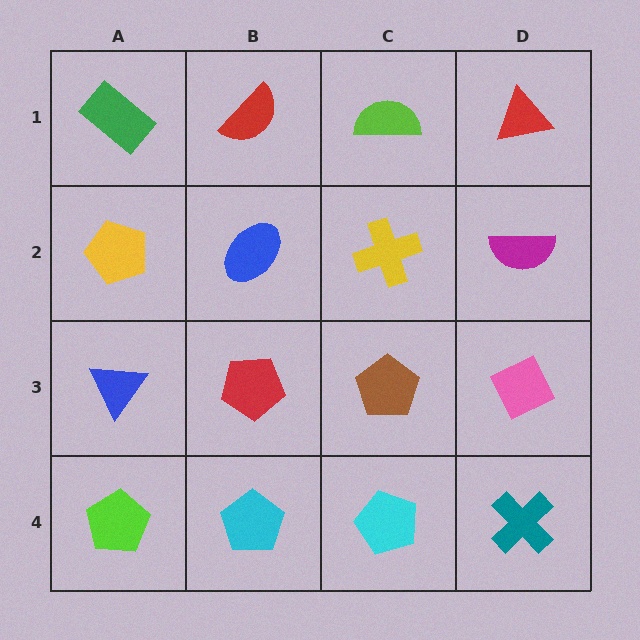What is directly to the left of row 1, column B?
A green rectangle.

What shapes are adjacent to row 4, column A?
A blue triangle (row 3, column A), a cyan pentagon (row 4, column B).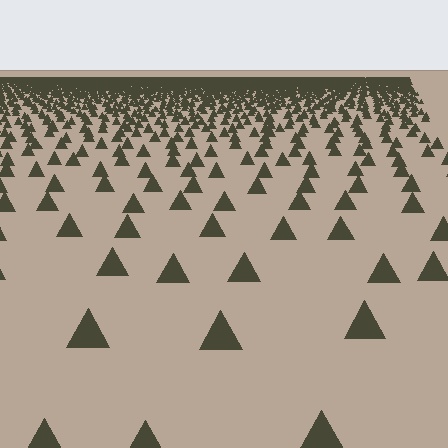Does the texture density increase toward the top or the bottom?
Density increases toward the top.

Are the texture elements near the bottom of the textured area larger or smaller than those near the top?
Larger. Near the bottom, elements are closer to the viewer and appear at a bigger on-screen size.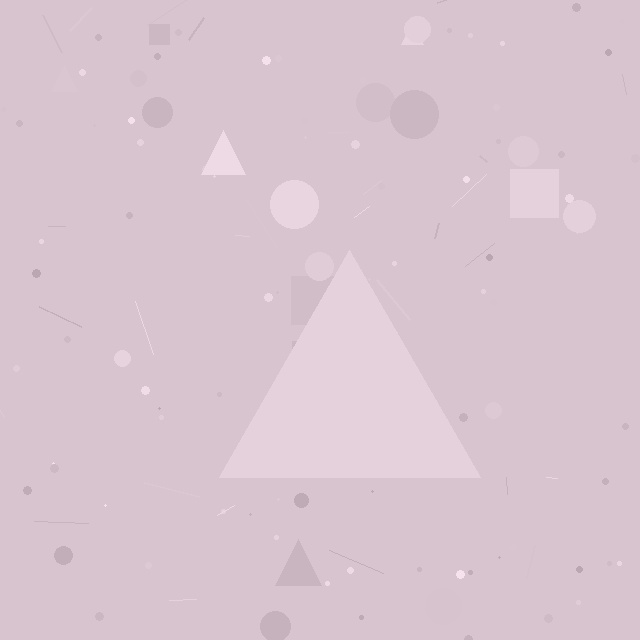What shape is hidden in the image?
A triangle is hidden in the image.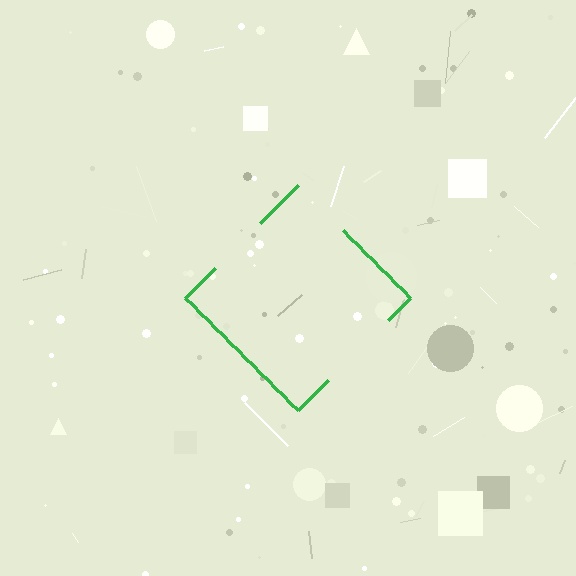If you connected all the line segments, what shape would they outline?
They would outline a diamond.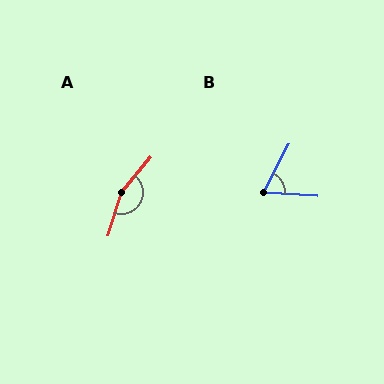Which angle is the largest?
A, at approximately 158 degrees.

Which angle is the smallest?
B, at approximately 65 degrees.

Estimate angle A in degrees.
Approximately 158 degrees.